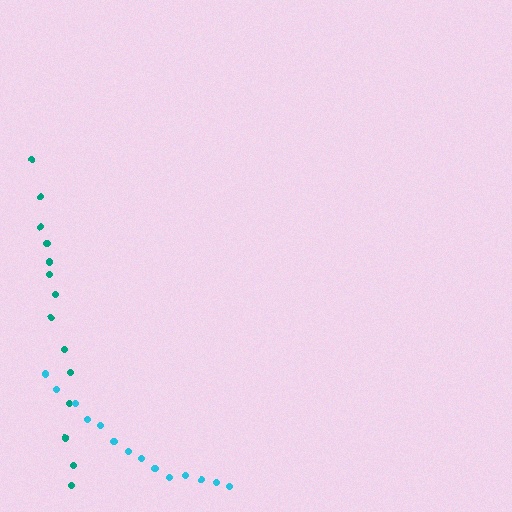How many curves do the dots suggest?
There are 2 distinct paths.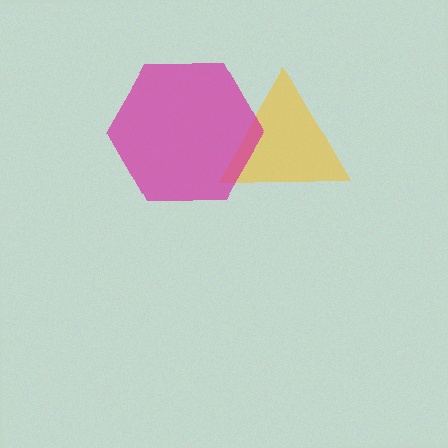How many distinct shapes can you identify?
There are 2 distinct shapes: a yellow triangle, a magenta hexagon.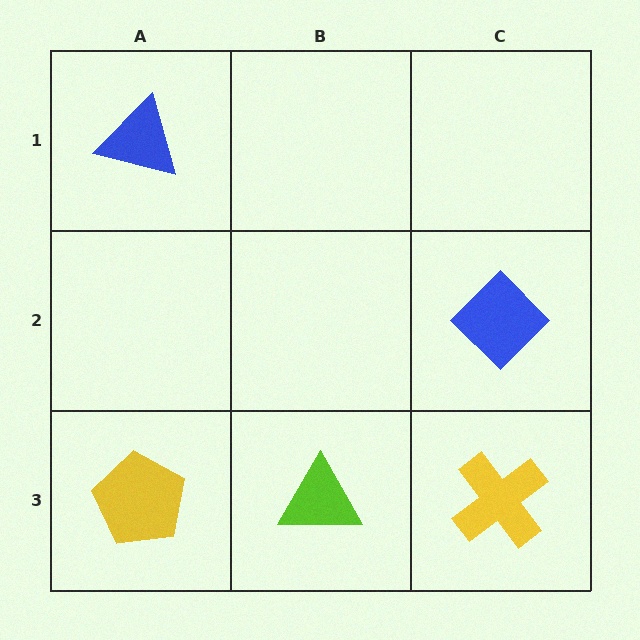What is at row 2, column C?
A blue diamond.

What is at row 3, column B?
A lime triangle.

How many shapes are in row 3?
3 shapes.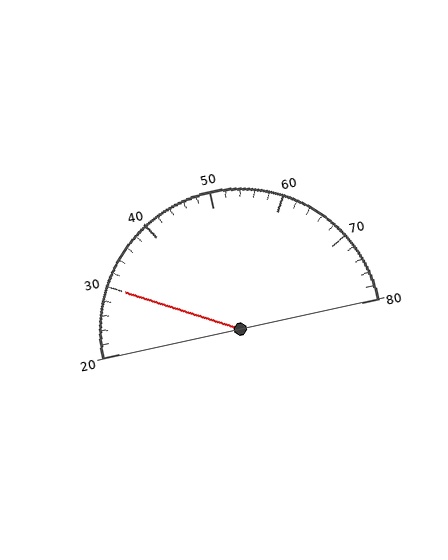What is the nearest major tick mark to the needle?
The nearest major tick mark is 30.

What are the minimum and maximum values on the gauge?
The gauge ranges from 20 to 80.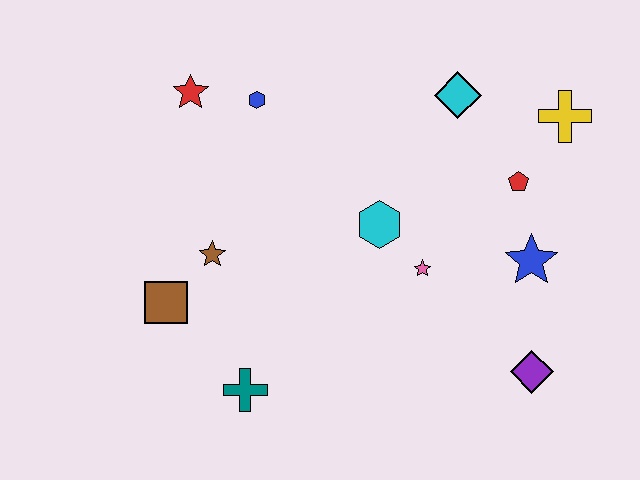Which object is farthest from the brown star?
The yellow cross is farthest from the brown star.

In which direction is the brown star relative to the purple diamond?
The brown star is to the left of the purple diamond.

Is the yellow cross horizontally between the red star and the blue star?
No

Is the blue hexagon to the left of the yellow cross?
Yes